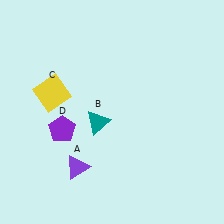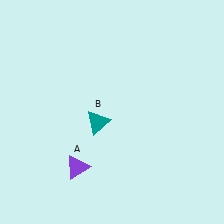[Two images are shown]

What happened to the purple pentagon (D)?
The purple pentagon (D) was removed in Image 2. It was in the bottom-left area of Image 1.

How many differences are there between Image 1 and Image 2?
There are 2 differences between the two images.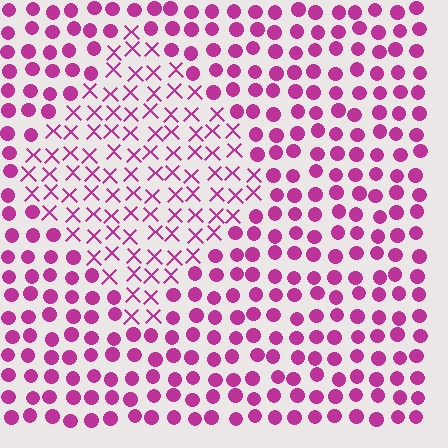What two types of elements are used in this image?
The image uses X marks inside the diamond region and circles outside it.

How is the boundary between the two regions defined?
The boundary is defined by a change in element shape: X marks inside vs. circles outside. All elements share the same color and spacing.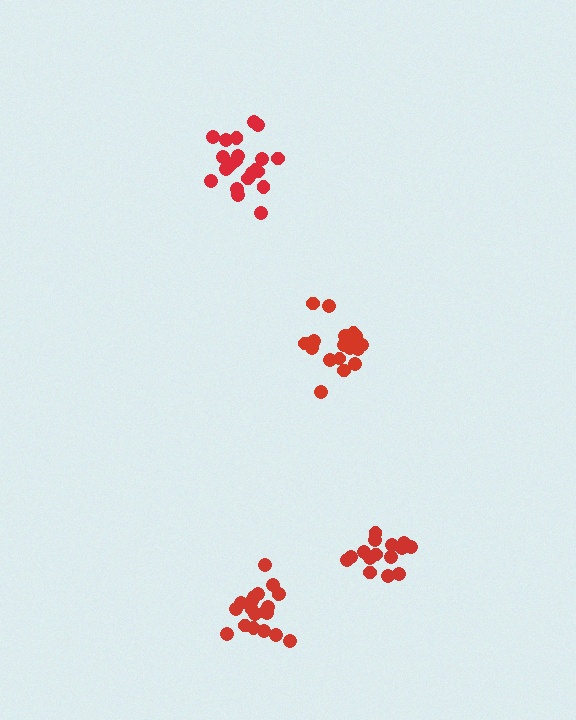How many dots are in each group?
Group 1: 18 dots, Group 2: 21 dots, Group 3: 20 dots, Group 4: 15 dots (74 total).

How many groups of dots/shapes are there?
There are 4 groups.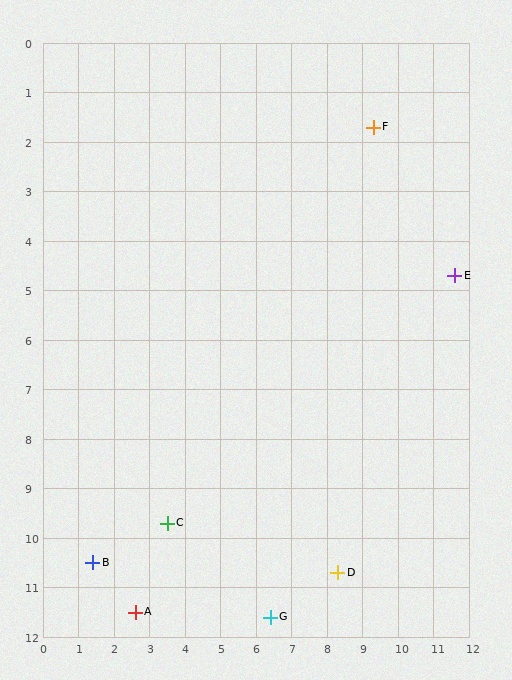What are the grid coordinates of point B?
Point B is at approximately (1.4, 10.5).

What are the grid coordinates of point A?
Point A is at approximately (2.6, 11.5).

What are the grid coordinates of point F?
Point F is at approximately (9.3, 1.7).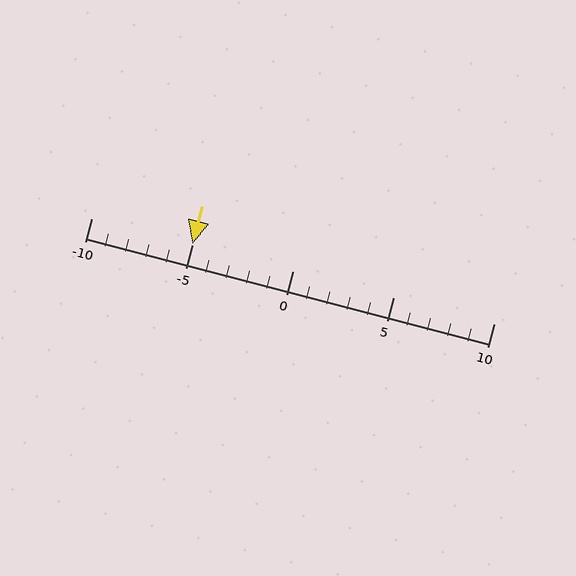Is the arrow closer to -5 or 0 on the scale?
The arrow is closer to -5.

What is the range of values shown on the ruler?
The ruler shows values from -10 to 10.